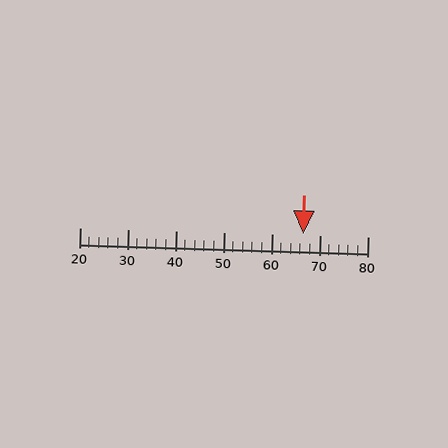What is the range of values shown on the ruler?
The ruler shows values from 20 to 80.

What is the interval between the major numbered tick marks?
The major tick marks are spaced 10 units apart.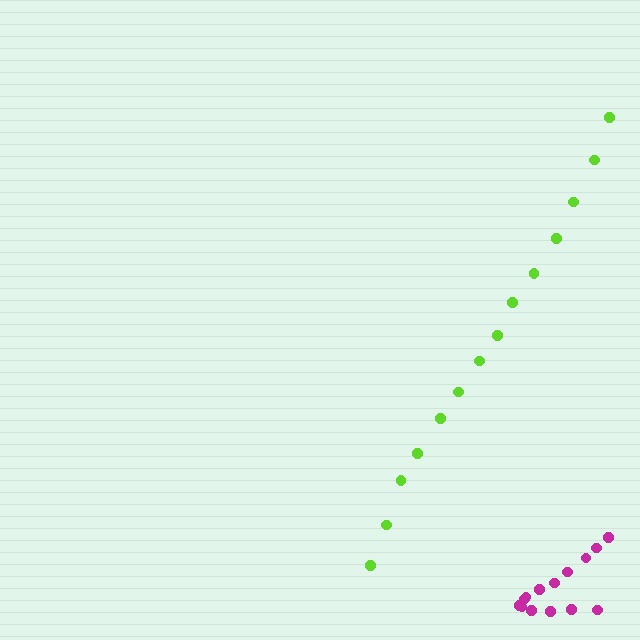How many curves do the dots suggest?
There are 2 distinct paths.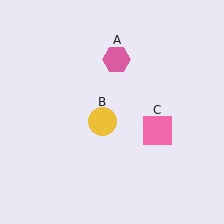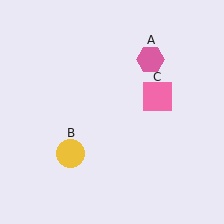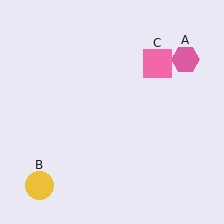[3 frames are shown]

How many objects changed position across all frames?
3 objects changed position: pink hexagon (object A), yellow circle (object B), pink square (object C).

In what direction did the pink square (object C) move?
The pink square (object C) moved up.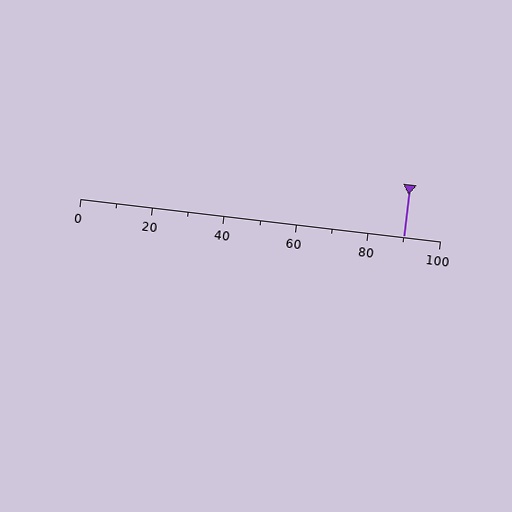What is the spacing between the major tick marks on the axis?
The major ticks are spaced 20 apart.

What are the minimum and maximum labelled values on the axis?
The axis runs from 0 to 100.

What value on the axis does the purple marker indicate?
The marker indicates approximately 90.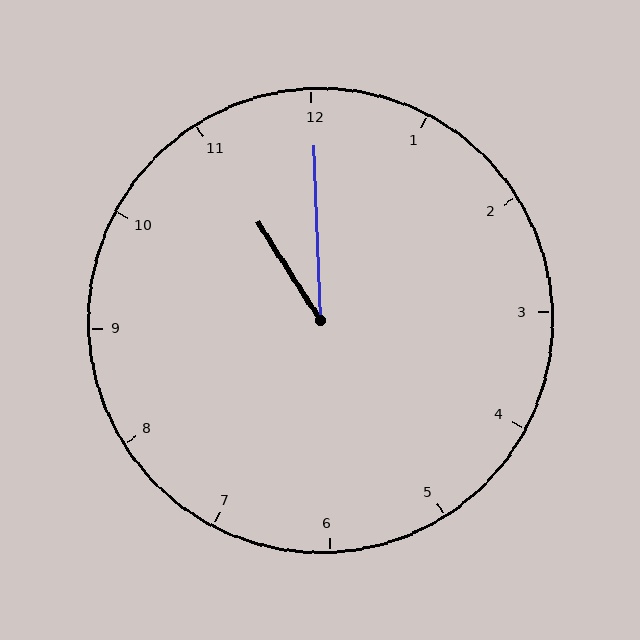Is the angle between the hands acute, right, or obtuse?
It is acute.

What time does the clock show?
11:00.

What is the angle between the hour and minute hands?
Approximately 30 degrees.